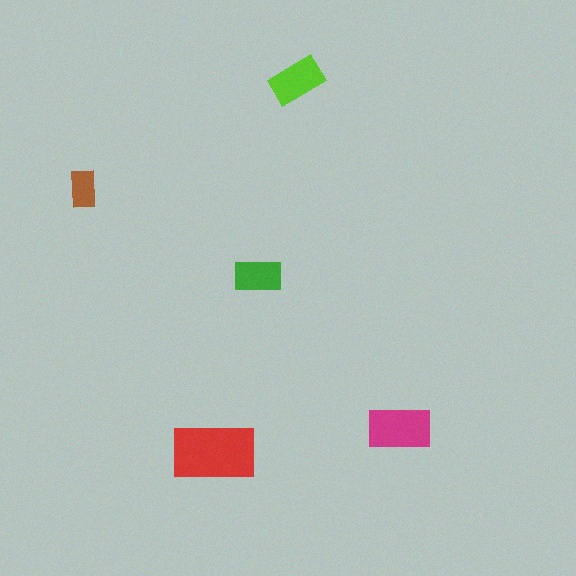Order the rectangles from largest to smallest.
the red one, the magenta one, the lime one, the green one, the brown one.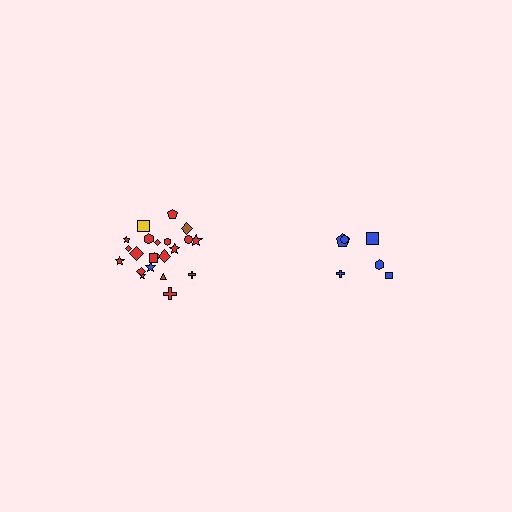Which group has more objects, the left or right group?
The left group.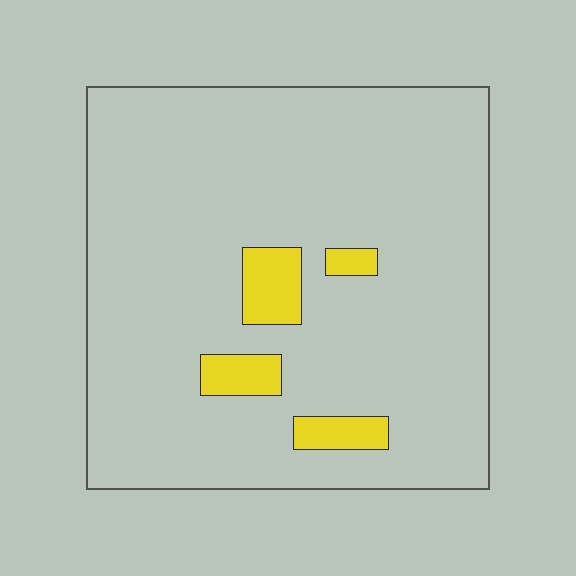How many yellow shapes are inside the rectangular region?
4.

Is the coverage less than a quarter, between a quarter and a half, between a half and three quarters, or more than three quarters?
Less than a quarter.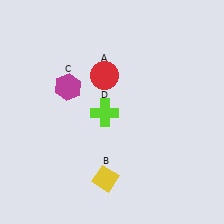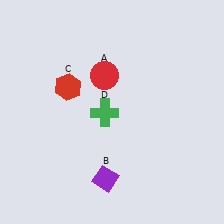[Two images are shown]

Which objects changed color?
B changed from yellow to purple. C changed from magenta to red. D changed from lime to green.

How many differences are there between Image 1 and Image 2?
There are 3 differences between the two images.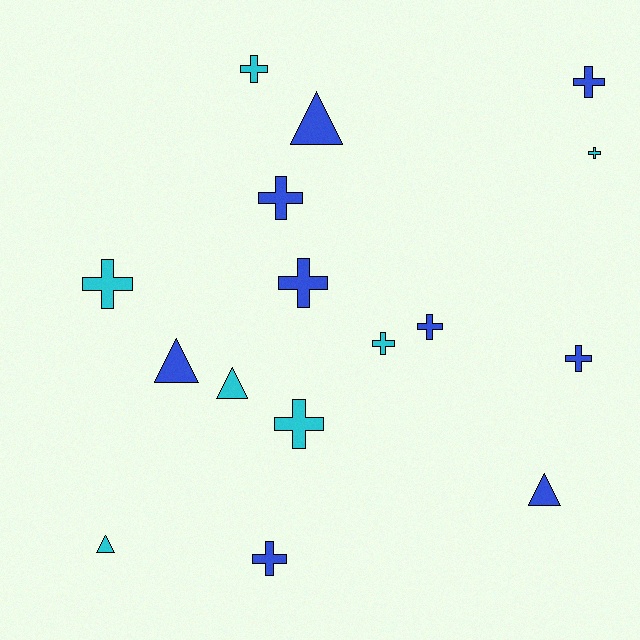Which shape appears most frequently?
Cross, with 11 objects.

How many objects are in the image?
There are 16 objects.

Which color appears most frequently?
Blue, with 9 objects.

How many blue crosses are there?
There are 6 blue crosses.